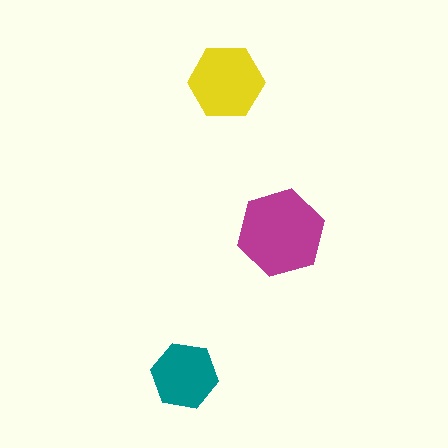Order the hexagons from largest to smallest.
the magenta one, the yellow one, the teal one.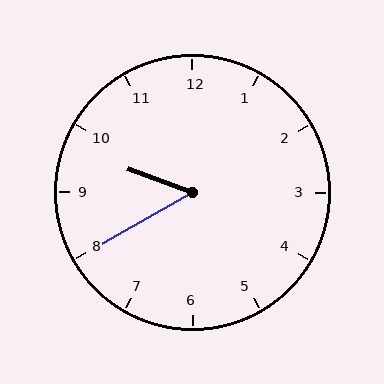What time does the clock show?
9:40.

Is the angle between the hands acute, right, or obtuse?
It is acute.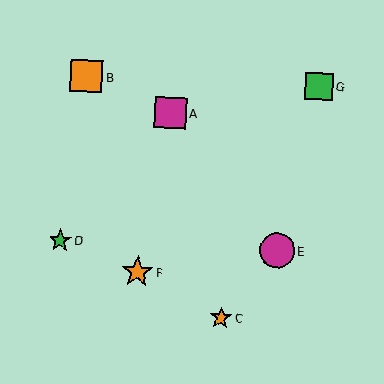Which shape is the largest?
The magenta circle (labeled E) is the largest.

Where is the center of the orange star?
The center of the orange star is at (221, 318).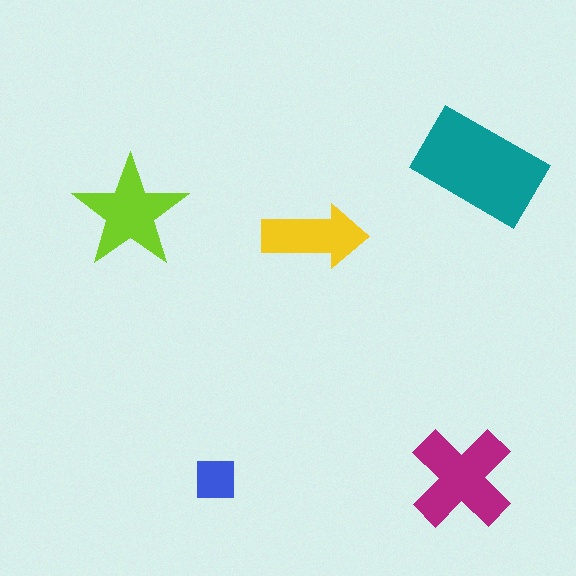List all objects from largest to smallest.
The teal rectangle, the magenta cross, the lime star, the yellow arrow, the blue square.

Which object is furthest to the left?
The lime star is leftmost.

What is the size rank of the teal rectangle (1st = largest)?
1st.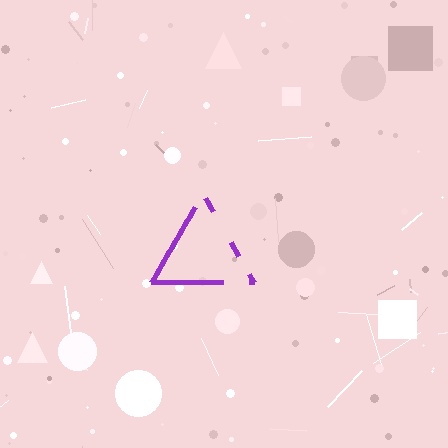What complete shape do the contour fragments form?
The contour fragments form a triangle.